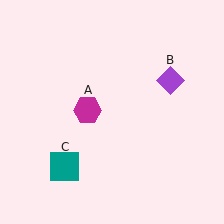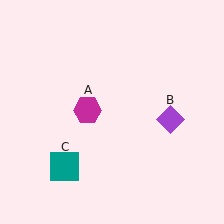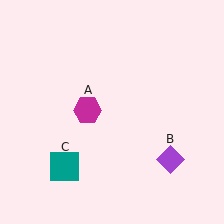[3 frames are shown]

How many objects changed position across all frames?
1 object changed position: purple diamond (object B).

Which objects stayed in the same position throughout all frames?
Magenta hexagon (object A) and teal square (object C) remained stationary.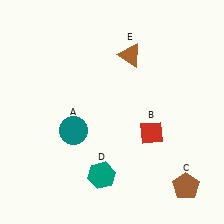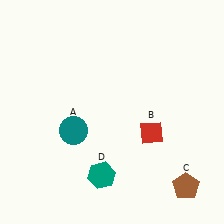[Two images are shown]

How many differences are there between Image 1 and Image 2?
There is 1 difference between the two images.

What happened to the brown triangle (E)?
The brown triangle (E) was removed in Image 2. It was in the top-right area of Image 1.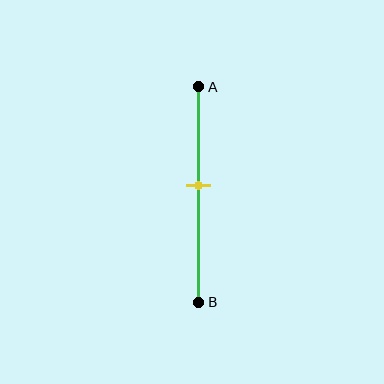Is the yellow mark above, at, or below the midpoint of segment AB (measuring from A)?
The yellow mark is above the midpoint of segment AB.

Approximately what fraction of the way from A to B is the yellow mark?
The yellow mark is approximately 45% of the way from A to B.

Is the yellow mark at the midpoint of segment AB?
No, the mark is at about 45% from A, not at the 50% midpoint.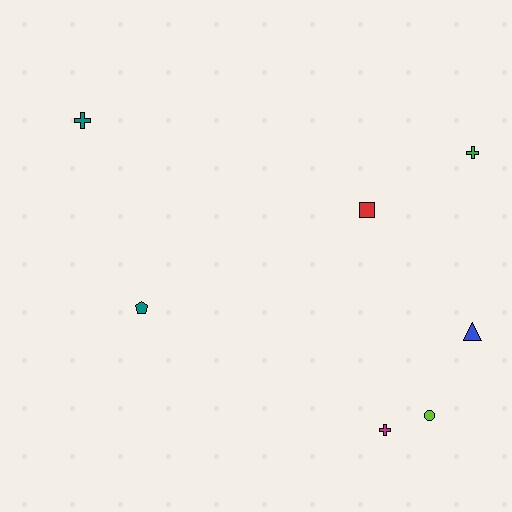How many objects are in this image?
There are 7 objects.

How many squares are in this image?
There is 1 square.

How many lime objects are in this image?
There is 1 lime object.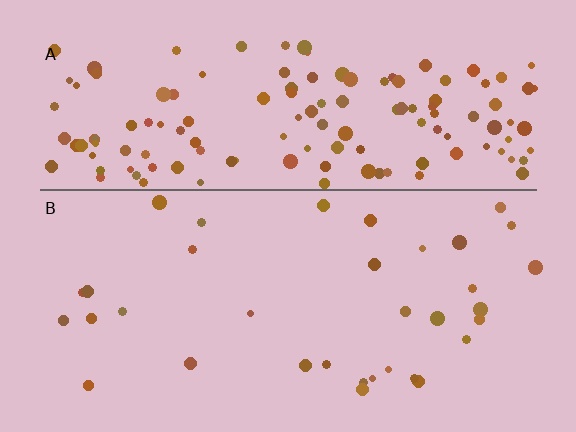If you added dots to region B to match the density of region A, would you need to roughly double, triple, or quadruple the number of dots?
Approximately quadruple.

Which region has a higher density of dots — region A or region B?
A (the top).